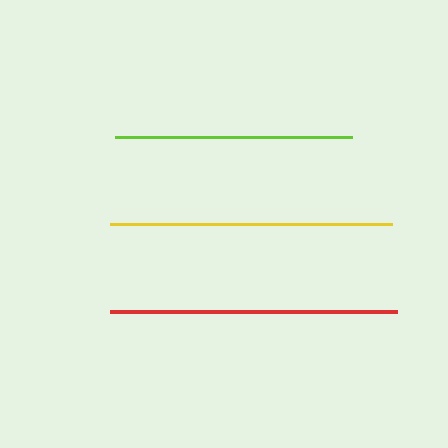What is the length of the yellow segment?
The yellow segment is approximately 283 pixels long.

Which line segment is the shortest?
The lime line is the shortest at approximately 237 pixels.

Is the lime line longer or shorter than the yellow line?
The yellow line is longer than the lime line.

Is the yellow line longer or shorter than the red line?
The red line is longer than the yellow line.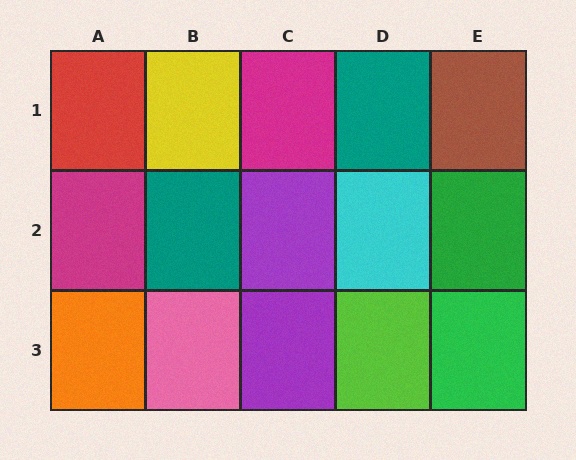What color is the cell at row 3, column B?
Pink.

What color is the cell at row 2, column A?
Magenta.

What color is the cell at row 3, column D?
Lime.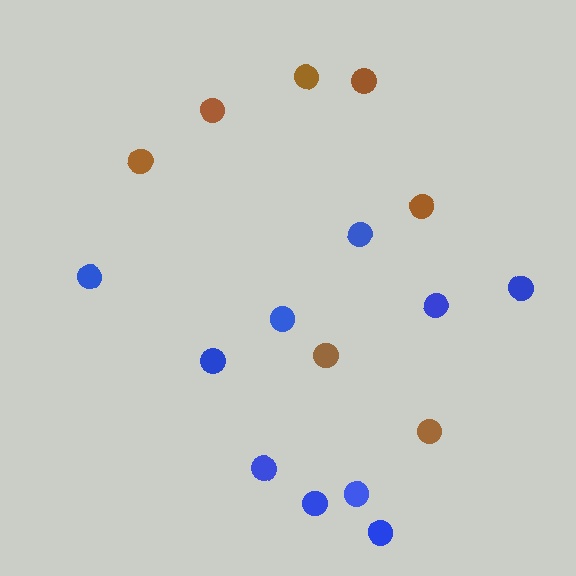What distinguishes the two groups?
There are 2 groups: one group of blue circles (10) and one group of brown circles (7).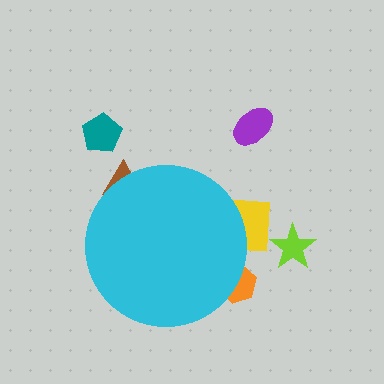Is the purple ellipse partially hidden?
No, the purple ellipse is fully visible.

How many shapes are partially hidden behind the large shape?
3 shapes are partially hidden.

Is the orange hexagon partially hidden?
Yes, the orange hexagon is partially hidden behind the cyan circle.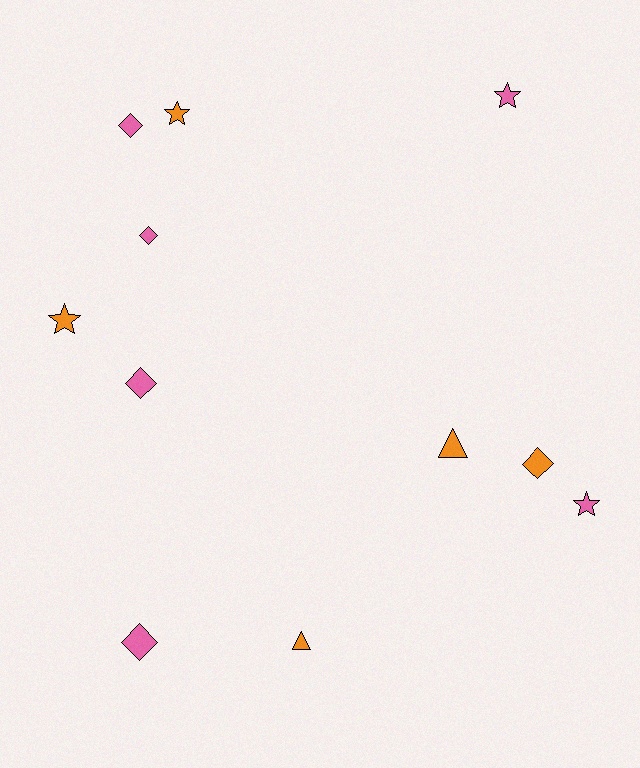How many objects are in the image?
There are 11 objects.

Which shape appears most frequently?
Diamond, with 5 objects.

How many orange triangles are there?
There are 2 orange triangles.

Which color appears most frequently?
Pink, with 6 objects.